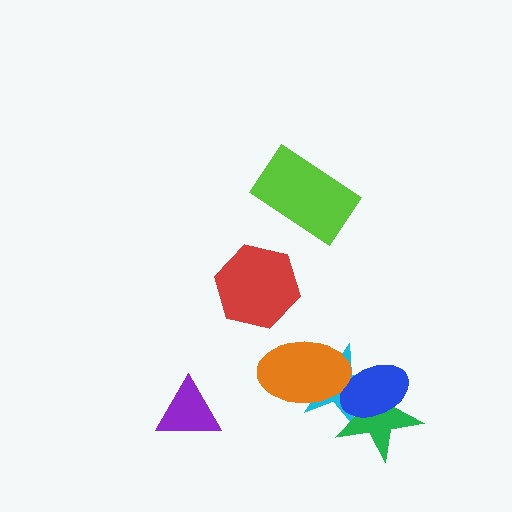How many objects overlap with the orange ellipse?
2 objects overlap with the orange ellipse.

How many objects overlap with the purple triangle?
0 objects overlap with the purple triangle.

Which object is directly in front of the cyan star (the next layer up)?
The green star is directly in front of the cyan star.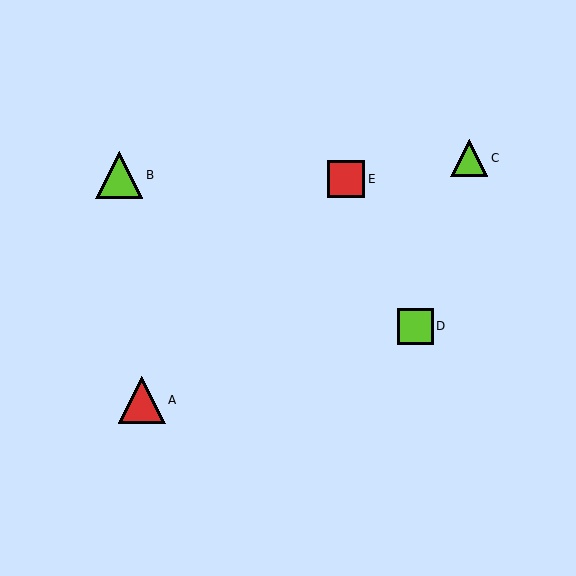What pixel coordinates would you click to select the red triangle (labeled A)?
Click at (142, 400) to select the red triangle A.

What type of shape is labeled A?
Shape A is a red triangle.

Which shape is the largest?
The lime triangle (labeled B) is the largest.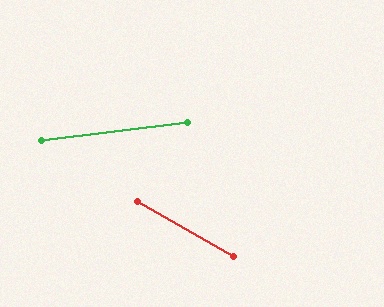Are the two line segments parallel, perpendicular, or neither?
Neither parallel nor perpendicular — they differ by about 37°.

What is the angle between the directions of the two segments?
Approximately 37 degrees.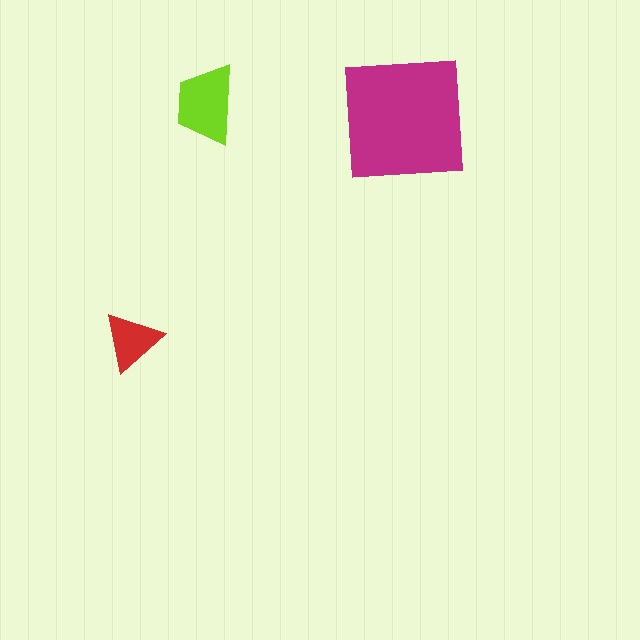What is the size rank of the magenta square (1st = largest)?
1st.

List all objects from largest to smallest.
The magenta square, the lime trapezoid, the red triangle.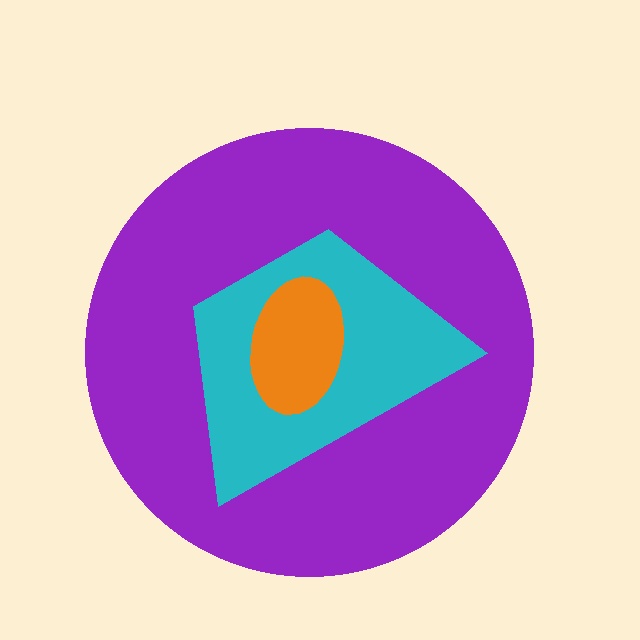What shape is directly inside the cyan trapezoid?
The orange ellipse.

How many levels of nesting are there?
3.